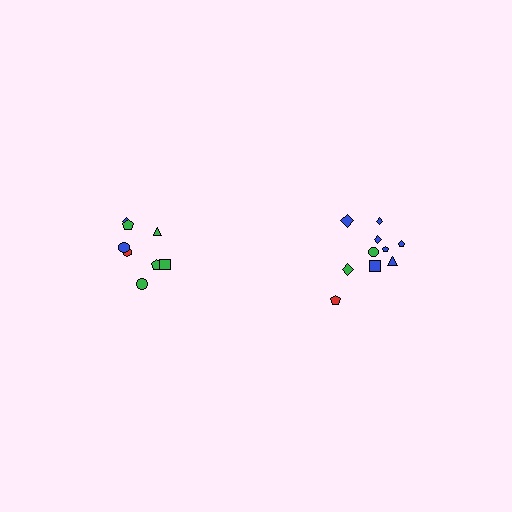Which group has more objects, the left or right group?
The right group.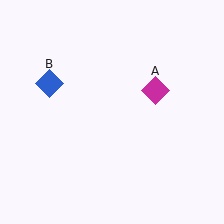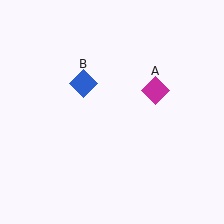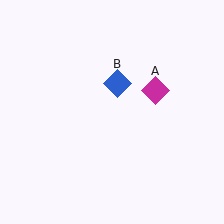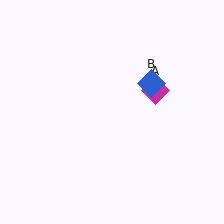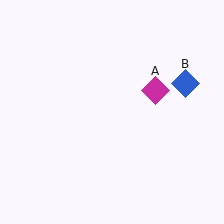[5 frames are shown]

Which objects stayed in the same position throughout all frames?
Magenta diamond (object A) remained stationary.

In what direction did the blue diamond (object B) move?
The blue diamond (object B) moved right.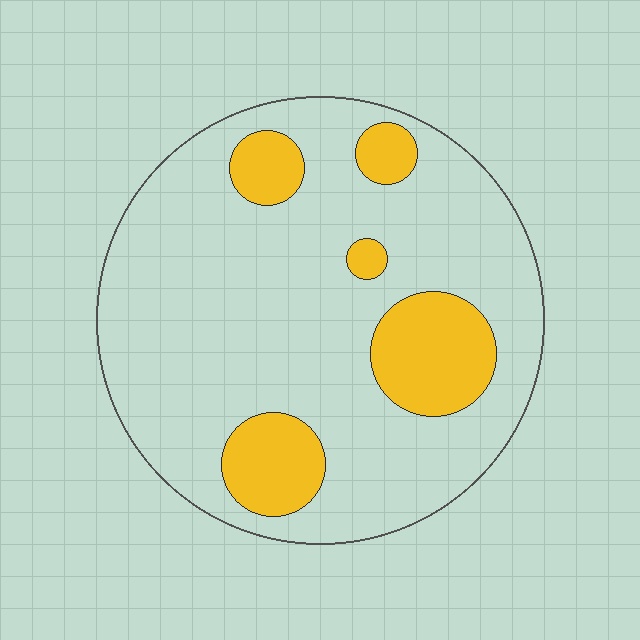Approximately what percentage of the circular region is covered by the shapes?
Approximately 20%.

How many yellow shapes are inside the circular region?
5.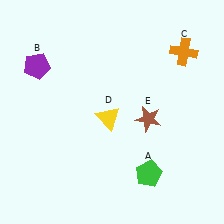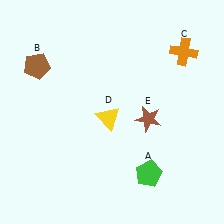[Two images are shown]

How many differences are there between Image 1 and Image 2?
There is 1 difference between the two images.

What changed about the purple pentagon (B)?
In Image 1, B is purple. In Image 2, it changed to brown.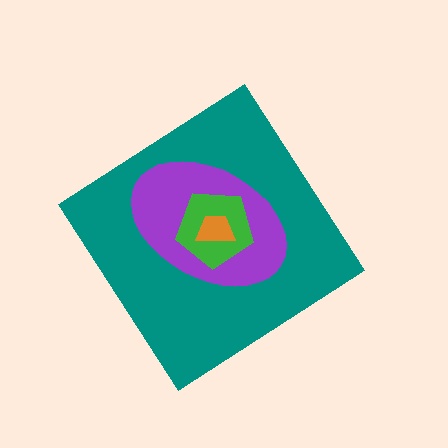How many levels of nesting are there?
4.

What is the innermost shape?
The orange trapezoid.